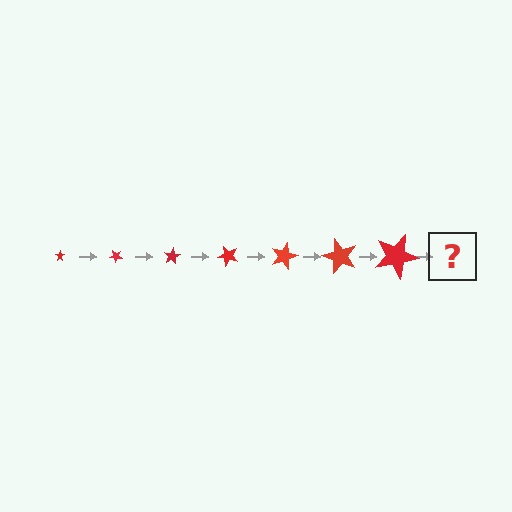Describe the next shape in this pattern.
It should be a star, larger than the previous one and rotated 280 degrees from the start.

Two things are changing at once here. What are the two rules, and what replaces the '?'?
The two rules are that the star grows larger each step and it rotates 40 degrees each step. The '?' should be a star, larger than the previous one and rotated 280 degrees from the start.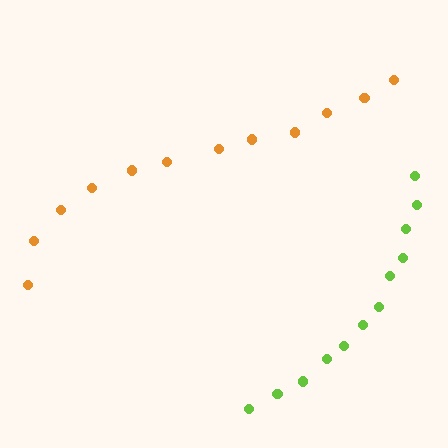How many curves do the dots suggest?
There are 2 distinct paths.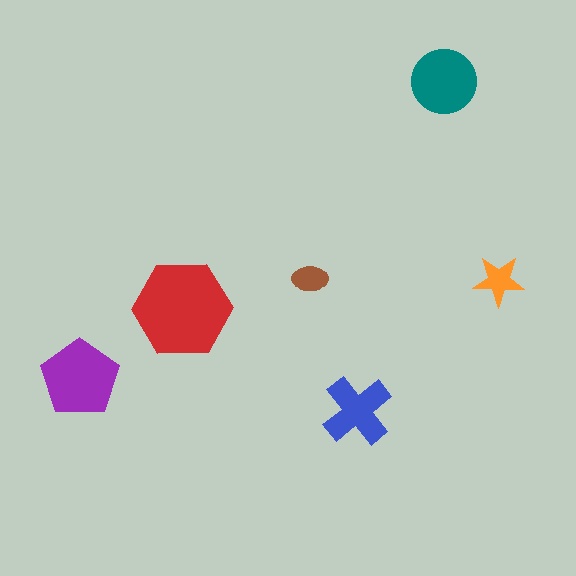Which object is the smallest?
The brown ellipse.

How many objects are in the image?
There are 6 objects in the image.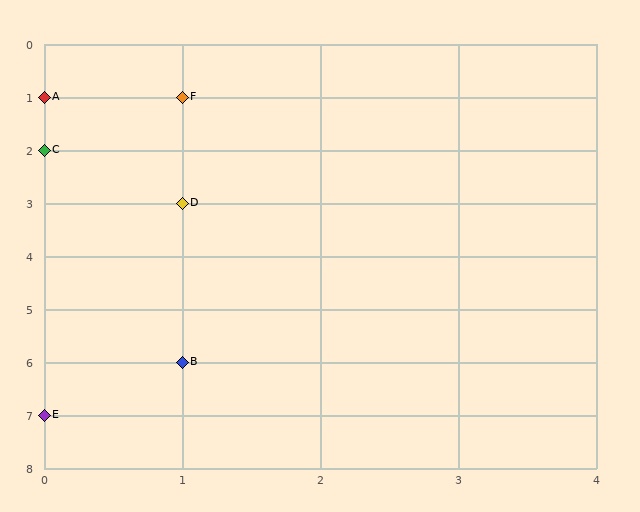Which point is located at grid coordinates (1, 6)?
Point B is at (1, 6).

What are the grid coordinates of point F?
Point F is at grid coordinates (1, 1).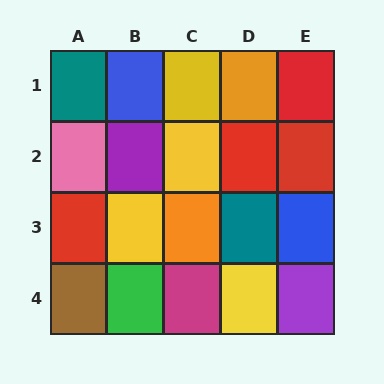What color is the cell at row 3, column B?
Yellow.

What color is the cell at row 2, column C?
Yellow.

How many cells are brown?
1 cell is brown.